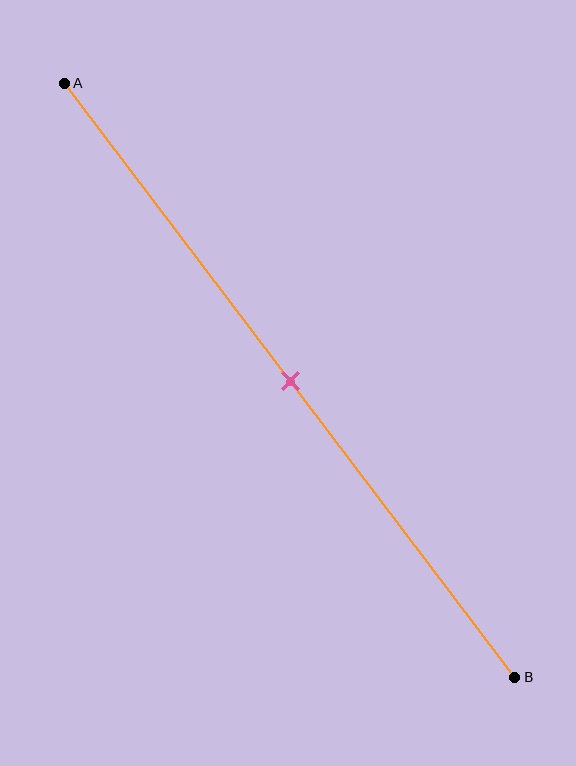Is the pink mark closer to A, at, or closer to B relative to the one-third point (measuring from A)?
The pink mark is closer to point B than the one-third point of segment AB.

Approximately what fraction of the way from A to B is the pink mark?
The pink mark is approximately 50% of the way from A to B.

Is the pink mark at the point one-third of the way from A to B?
No, the mark is at about 50% from A, not at the 33% one-third point.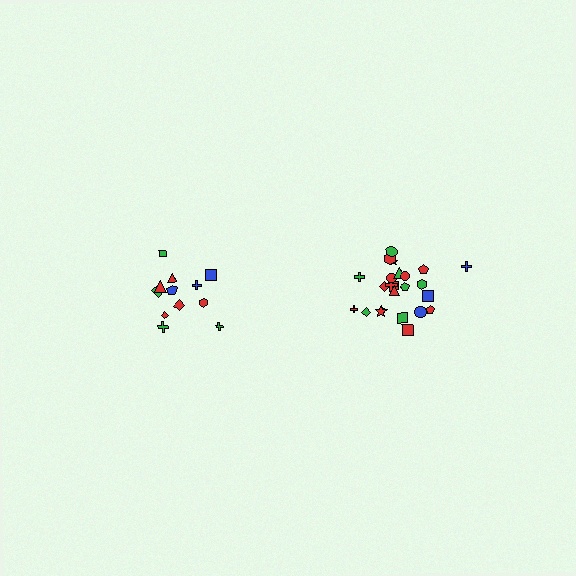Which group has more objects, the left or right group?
The right group.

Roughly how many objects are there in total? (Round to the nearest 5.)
Roughly 35 objects in total.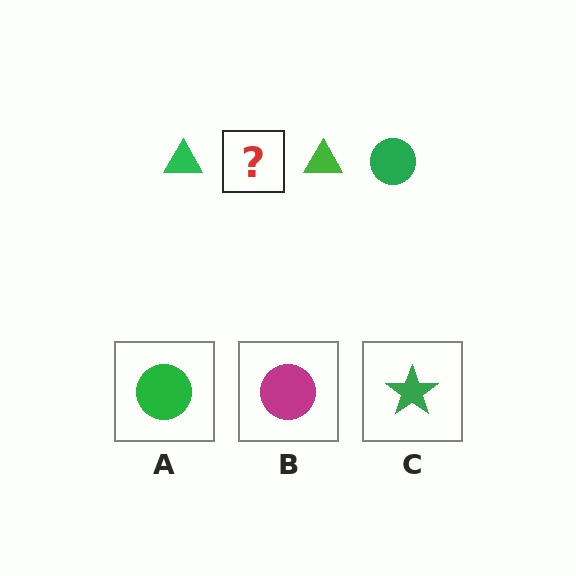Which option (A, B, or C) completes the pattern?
A.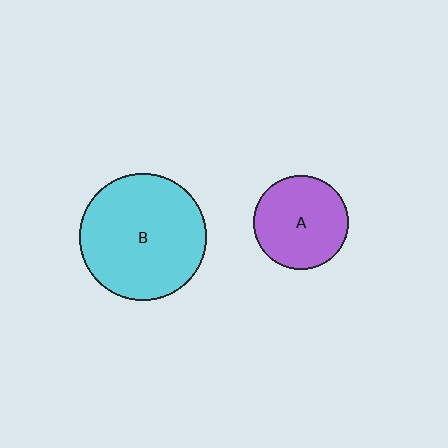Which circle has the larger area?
Circle B (cyan).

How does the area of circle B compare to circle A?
Approximately 1.8 times.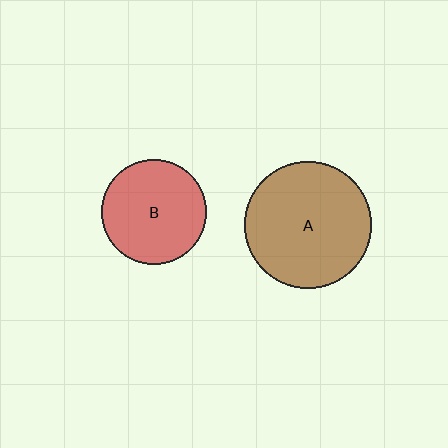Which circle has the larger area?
Circle A (brown).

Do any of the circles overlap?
No, none of the circles overlap.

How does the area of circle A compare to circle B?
Approximately 1.5 times.